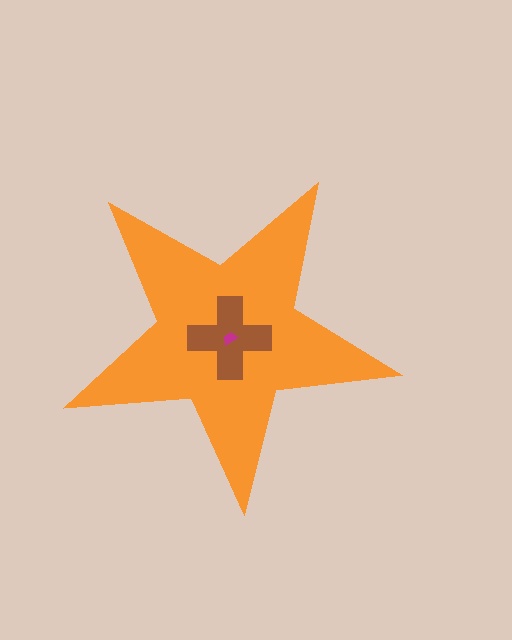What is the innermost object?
The magenta trapezoid.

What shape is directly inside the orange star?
The brown cross.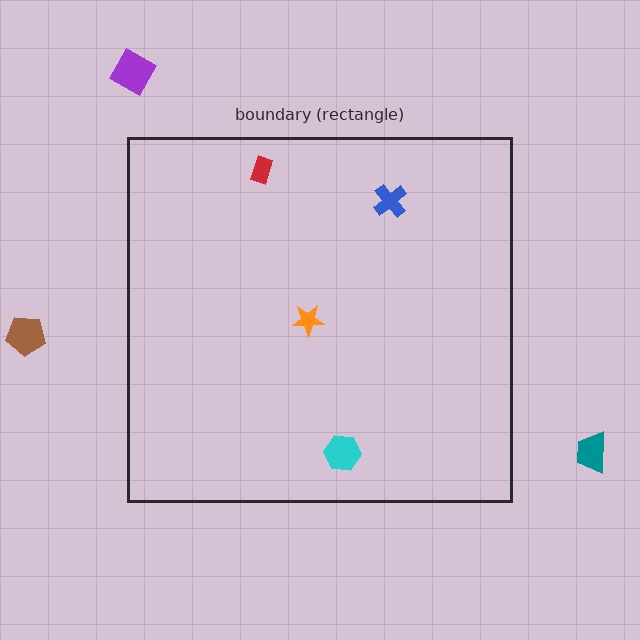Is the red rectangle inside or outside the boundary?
Inside.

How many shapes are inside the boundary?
4 inside, 3 outside.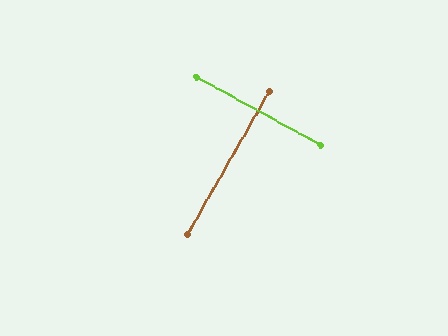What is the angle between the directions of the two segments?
Approximately 89 degrees.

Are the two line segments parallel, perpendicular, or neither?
Perpendicular — they meet at approximately 89°.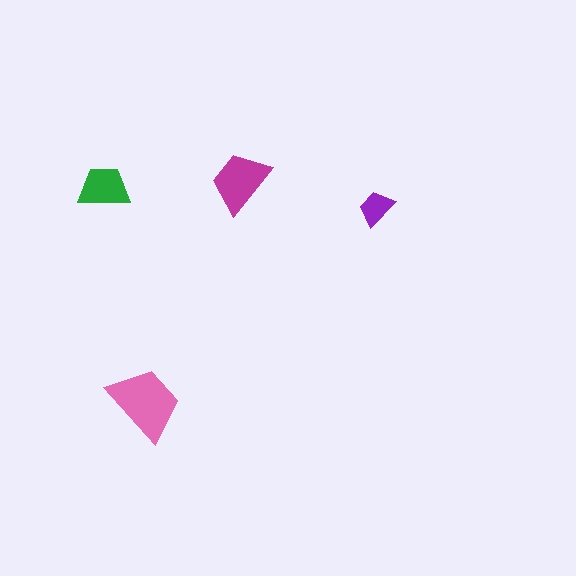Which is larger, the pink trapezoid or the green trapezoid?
The pink one.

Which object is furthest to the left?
The green trapezoid is leftmost.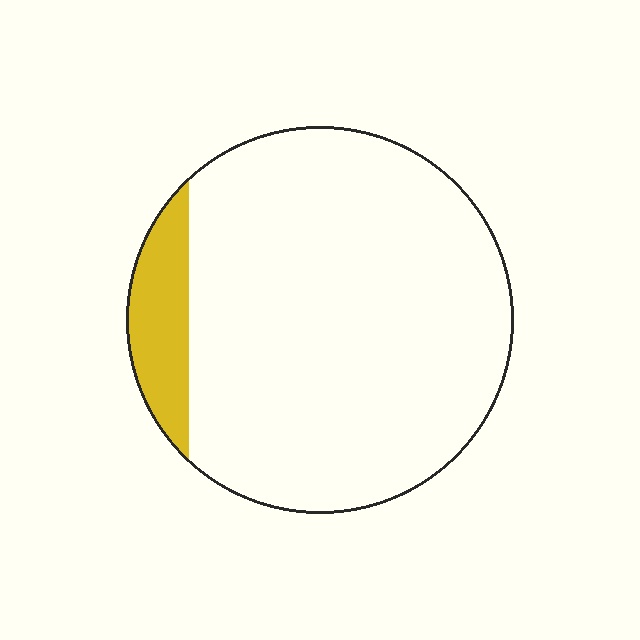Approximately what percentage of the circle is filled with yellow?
Approximately 10%.